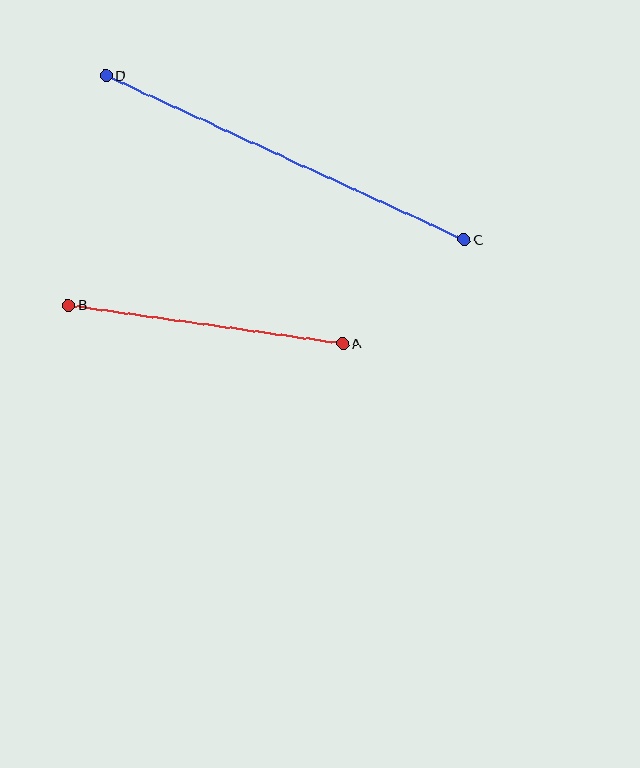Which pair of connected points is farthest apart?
Points C and D are farthest apart.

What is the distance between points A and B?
The distance is approximately 277 pixels.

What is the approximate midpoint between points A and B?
The midpoint is at approximately (206, 325) pixels.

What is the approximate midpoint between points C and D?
The midpoint is at approximately (285, 158) pixels.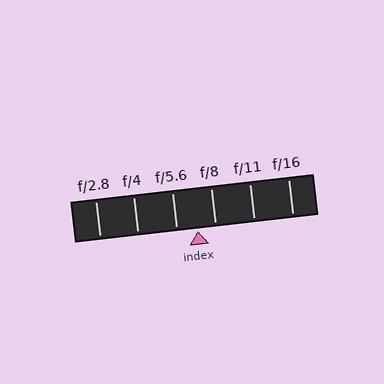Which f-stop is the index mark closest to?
The index mark is closest to f/8.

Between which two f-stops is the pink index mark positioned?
The index mark is between f/5.6 and f/8.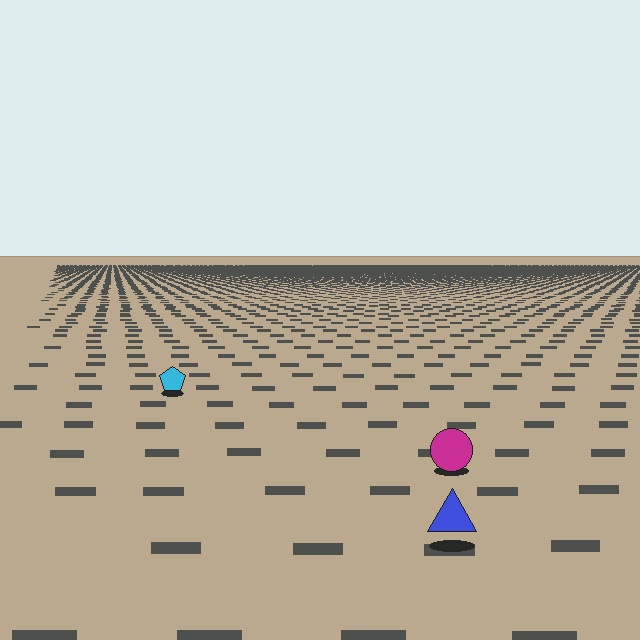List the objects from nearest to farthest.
From nearest to farthest: the blue triangle, the magenta circle, the cyan pentagon.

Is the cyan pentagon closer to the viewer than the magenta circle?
No. The magenta circle is closer — you can tell from the texture gradient: the ground texture is coarser near it.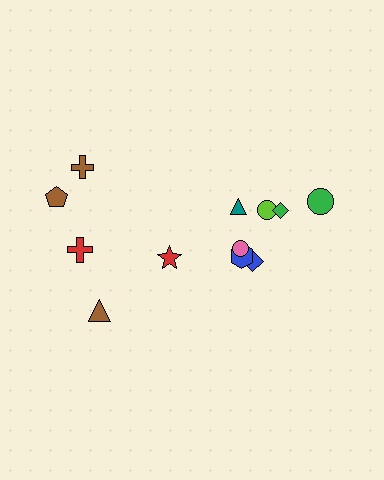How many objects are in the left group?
There are 5 objects.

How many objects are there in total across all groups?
There are 12 objects.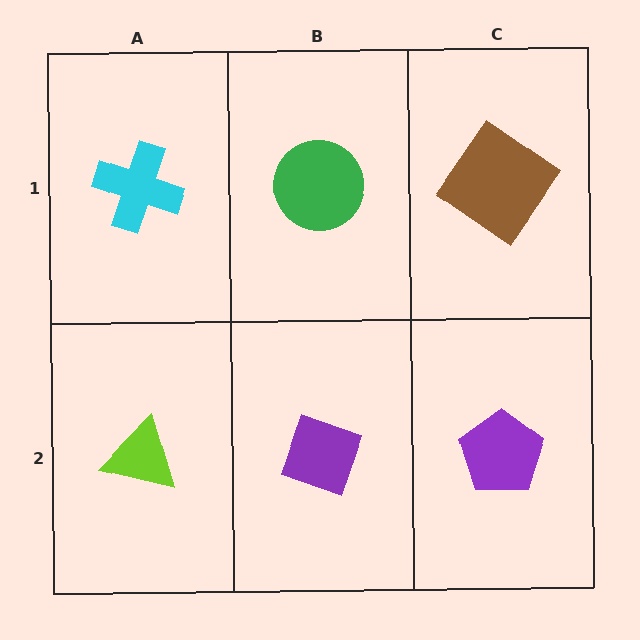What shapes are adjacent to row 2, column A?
A cyan cross (row 1, column A), a purple diamond (row 2, column B).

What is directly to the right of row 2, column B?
A purple pentagon.